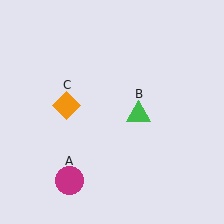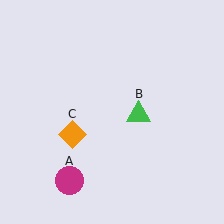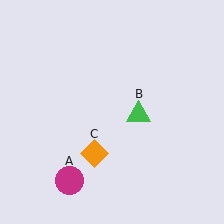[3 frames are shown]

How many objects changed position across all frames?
1 object changed position: orange diamond (object C).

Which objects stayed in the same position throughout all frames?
Magenta circle (object A) and green triangle (object B) remained stationary.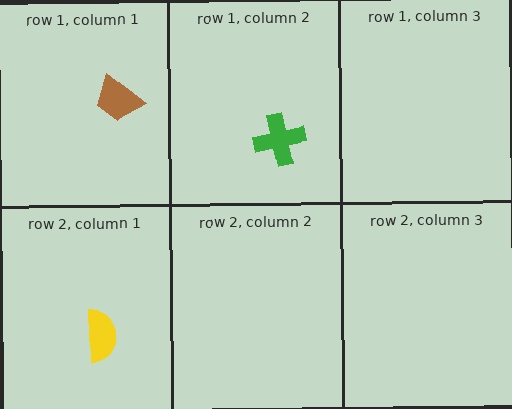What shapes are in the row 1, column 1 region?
The brown trapezoid.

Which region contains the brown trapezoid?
The row 1, column 1 region.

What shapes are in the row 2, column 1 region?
The yellow semicircle.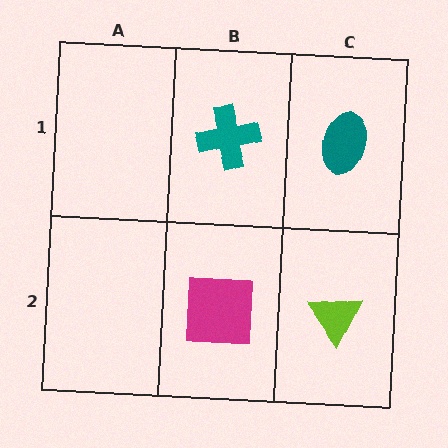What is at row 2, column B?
A magenta square.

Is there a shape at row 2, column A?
No, that cell is empty.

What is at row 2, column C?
A lime triangle.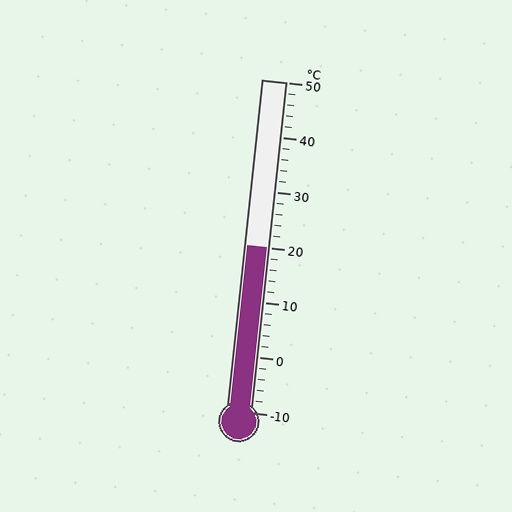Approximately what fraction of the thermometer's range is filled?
The thermometer is filled to approximately 50% of its range.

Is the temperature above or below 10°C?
The temperature is above 10°C.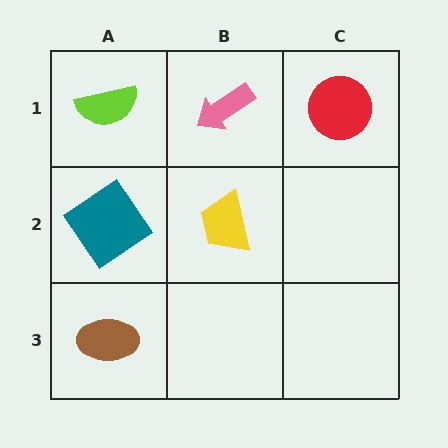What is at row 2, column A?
A teal diamond.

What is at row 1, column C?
A red circle.